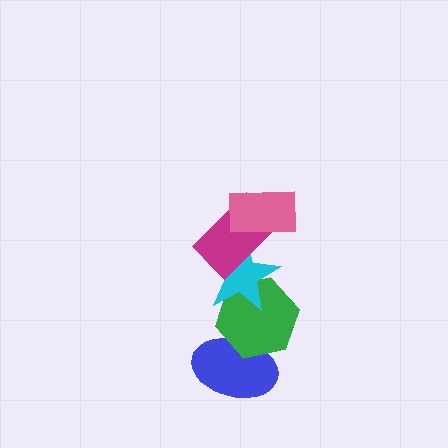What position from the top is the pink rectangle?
The pink rectangle is 1st from the top.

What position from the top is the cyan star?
The cyan star is 3rd from the top.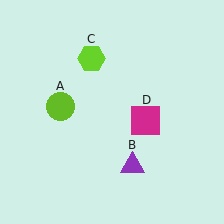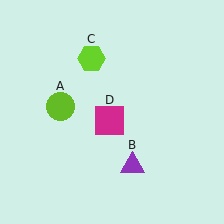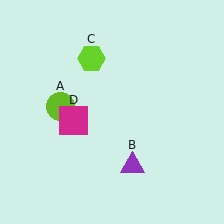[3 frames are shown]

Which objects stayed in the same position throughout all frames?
Lime circle (object A) and purple triangle (object B) and lime hexagon (object C) remained stationary.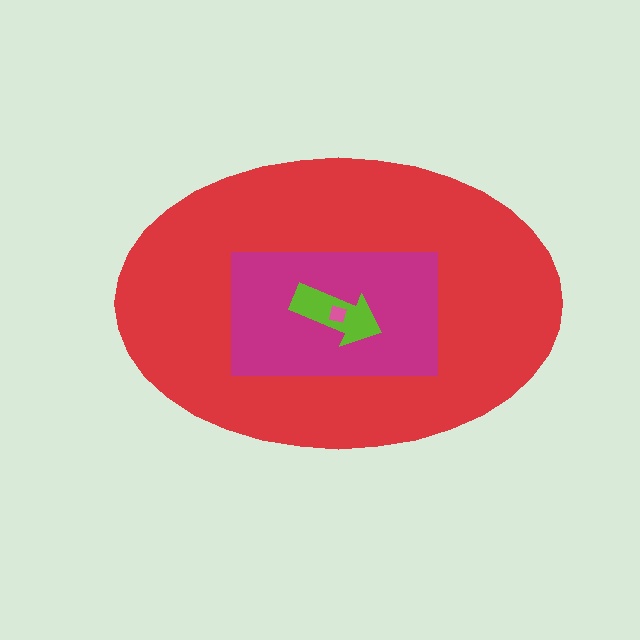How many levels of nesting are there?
4.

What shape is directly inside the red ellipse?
The magenta rectangle.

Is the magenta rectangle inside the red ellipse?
Yes.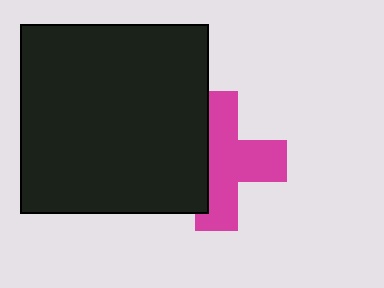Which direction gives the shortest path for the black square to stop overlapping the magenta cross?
Moving left gives the shortest separation.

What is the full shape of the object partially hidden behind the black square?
The partially hidden object is a magenta cross.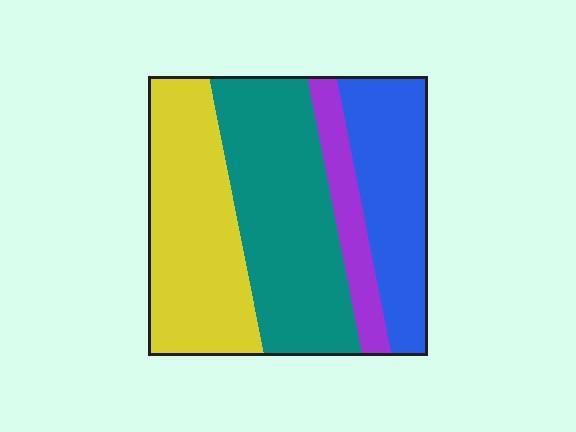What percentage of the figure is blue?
Blue takes up between a sixth and a third of the figure.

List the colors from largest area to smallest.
From largest to smallest: teal, yellow, blue, purple.